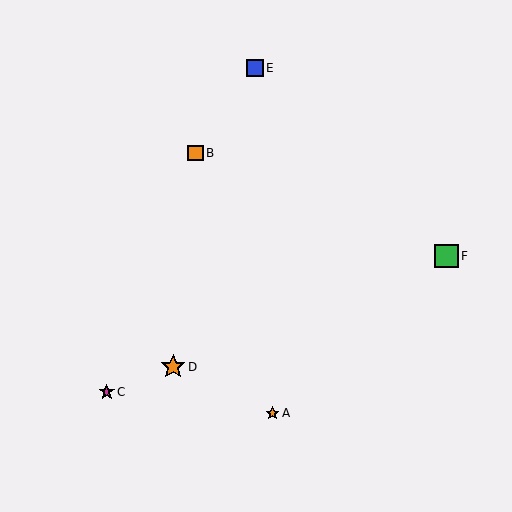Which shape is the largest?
The orange star (labeled D) is the largest.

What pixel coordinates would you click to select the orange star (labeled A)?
Click at (273, 413) to select the orange star A.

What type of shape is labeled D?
Shape D is an orange star.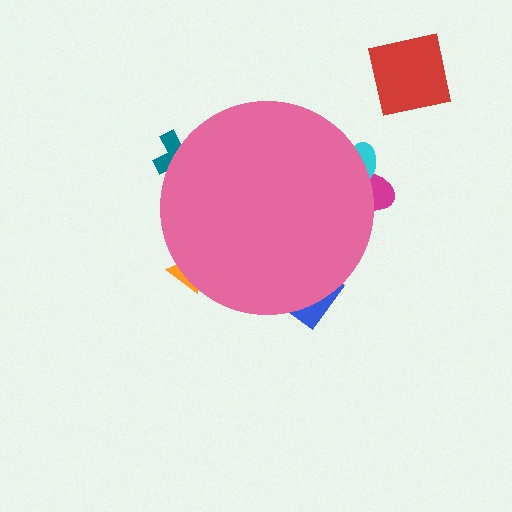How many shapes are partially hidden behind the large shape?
5 shapes are partially hidden.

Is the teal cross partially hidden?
Yes, the teal cross is partially hidden behind the pink circle.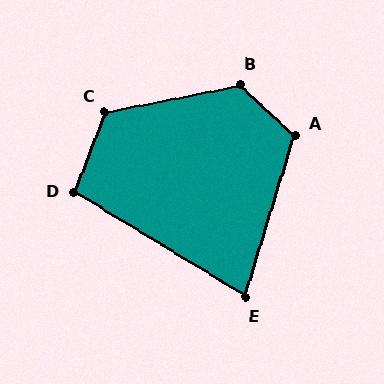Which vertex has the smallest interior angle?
E, at approximately 76 degrees.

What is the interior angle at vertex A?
Approximately 116 degrees (obtuse).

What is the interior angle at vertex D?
Approximately 100 degrees (obtuse).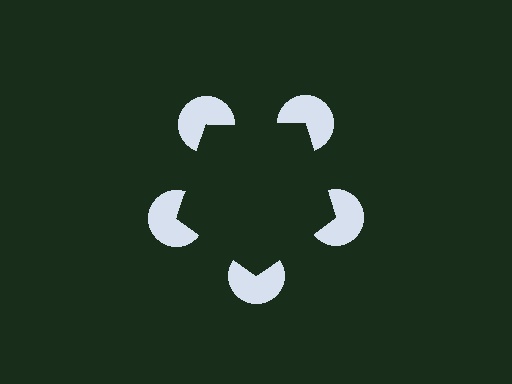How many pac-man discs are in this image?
There are 5 — one at each vertex of the illusory pentagon.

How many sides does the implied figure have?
5 sides.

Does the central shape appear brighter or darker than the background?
It typically appears slightly darker than the background, even though no actual brightness change is drawn.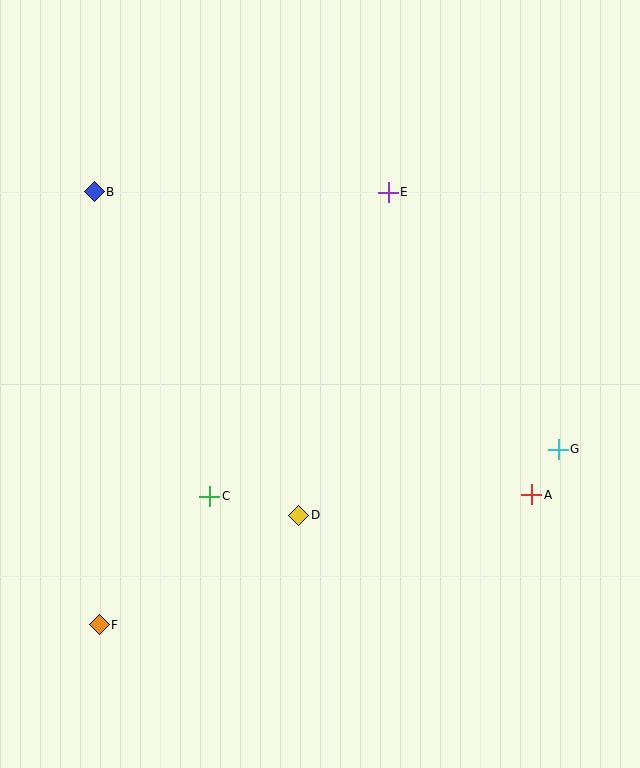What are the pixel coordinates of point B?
Point B is at (94, 192).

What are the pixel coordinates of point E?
Point E is at (388, 192).